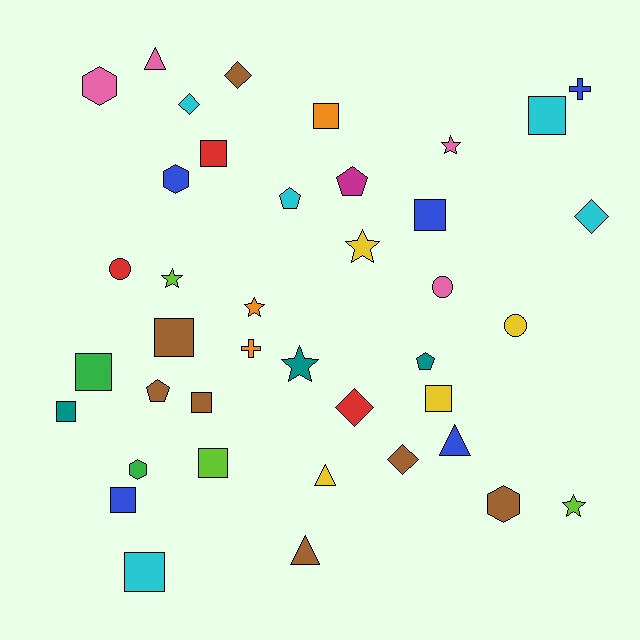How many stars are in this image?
There are 6 stars.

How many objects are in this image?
There are 40 objects.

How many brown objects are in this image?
There are 7 brown objects.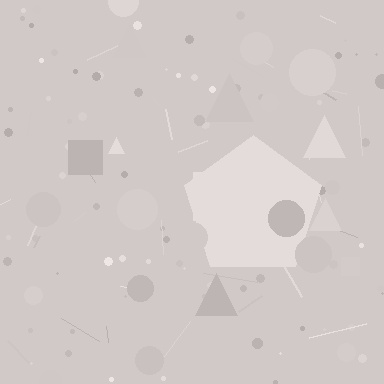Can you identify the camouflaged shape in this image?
The camouflaged shape is a pentagon.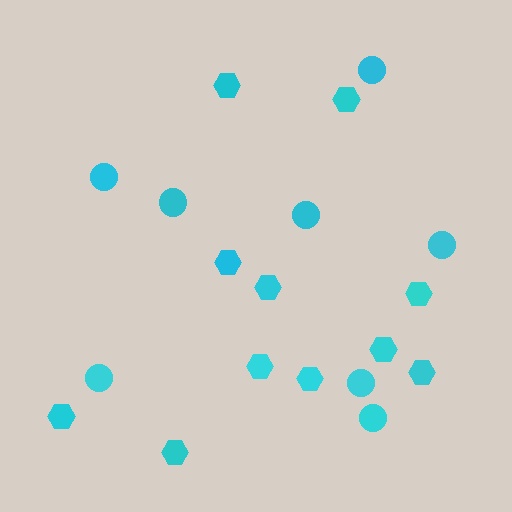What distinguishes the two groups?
There are 2 groups: one group of hexagons (11) and one group of circles (8).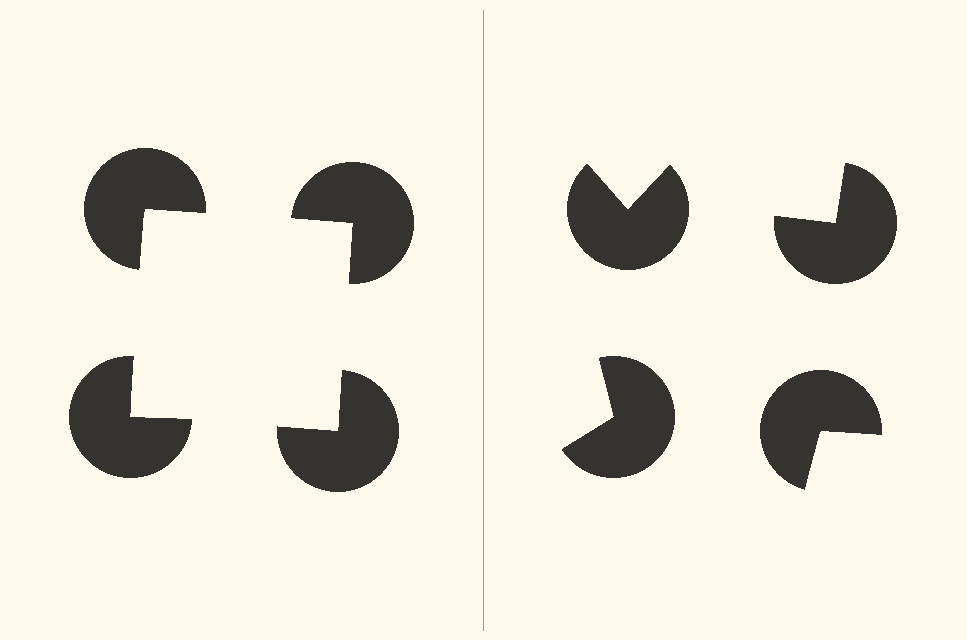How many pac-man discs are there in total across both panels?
8 — 4 on each side.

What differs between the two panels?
The pac-man discs are positioned identically on both sides; only the wedge orientations differ. On the left they align to a square; on the right they are misaligned.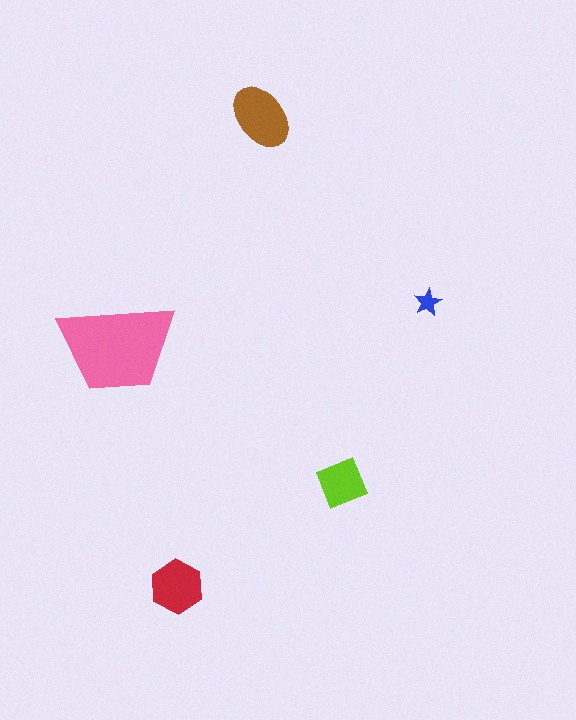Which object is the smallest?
The blue star.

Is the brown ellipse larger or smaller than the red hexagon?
Larger.